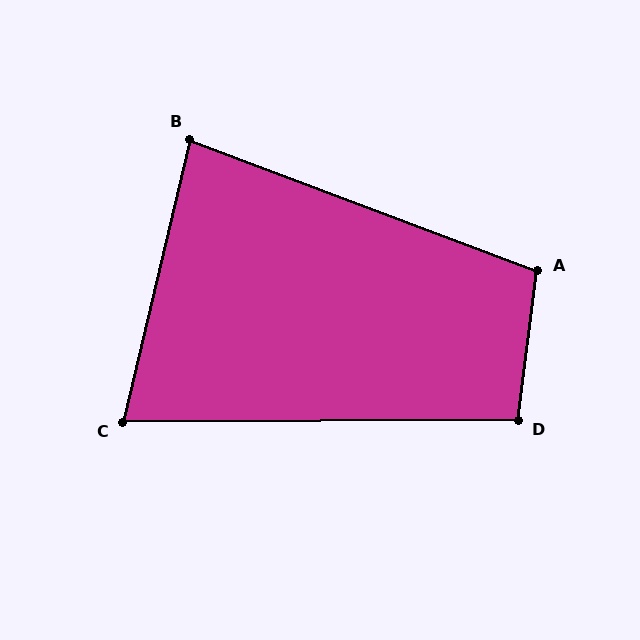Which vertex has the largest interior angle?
A, at approximately 104 degrees.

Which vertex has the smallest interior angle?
C, at approximately 76 degrees.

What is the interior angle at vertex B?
Approximately 83 degrees (acute).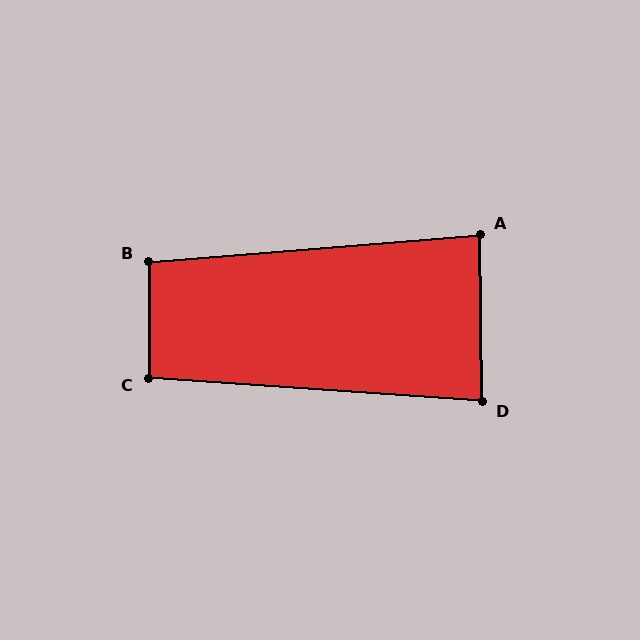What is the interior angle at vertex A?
Approximately 86 degrees (approximately right).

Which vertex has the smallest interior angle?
D, at approximately 85 degrees.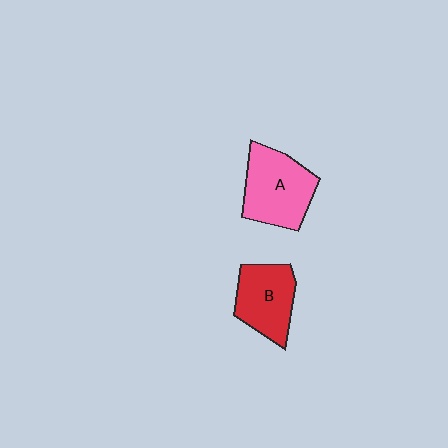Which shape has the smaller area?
Shape B (red).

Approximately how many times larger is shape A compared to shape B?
Approximately 1.2 times.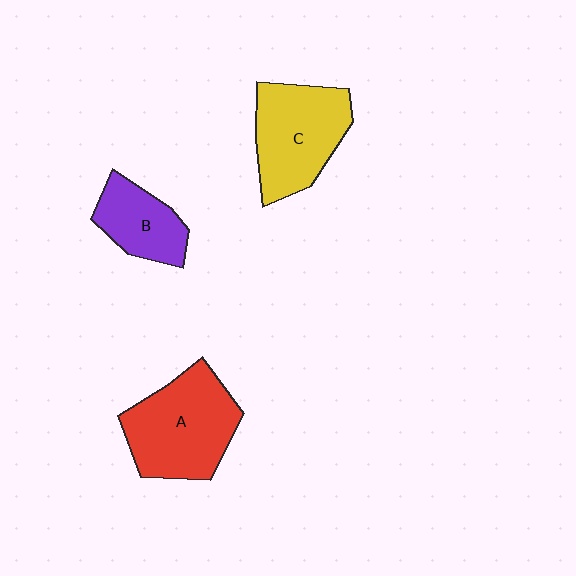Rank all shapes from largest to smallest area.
From largest to smallest: A (red), C (yellow), B (purple).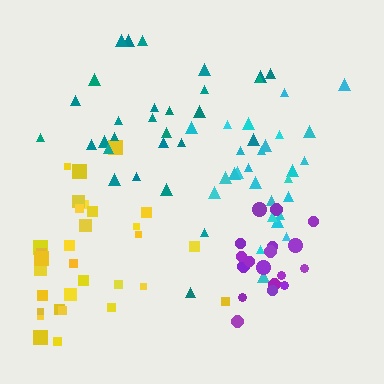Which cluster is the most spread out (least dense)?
Teal.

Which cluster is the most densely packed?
Purple.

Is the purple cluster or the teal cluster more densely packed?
Purple.